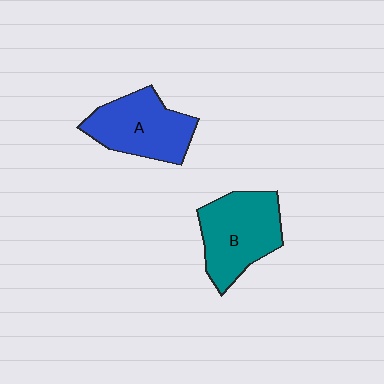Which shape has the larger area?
Shape B (teal).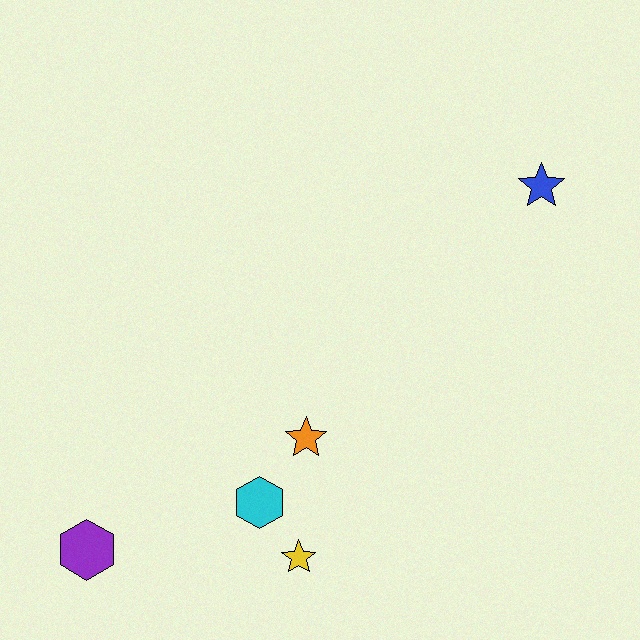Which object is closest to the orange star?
The cyan hexagon is closest to the orange star.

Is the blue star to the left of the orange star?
No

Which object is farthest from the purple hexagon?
The blue star is farthest from the purple hexagon.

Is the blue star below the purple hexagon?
No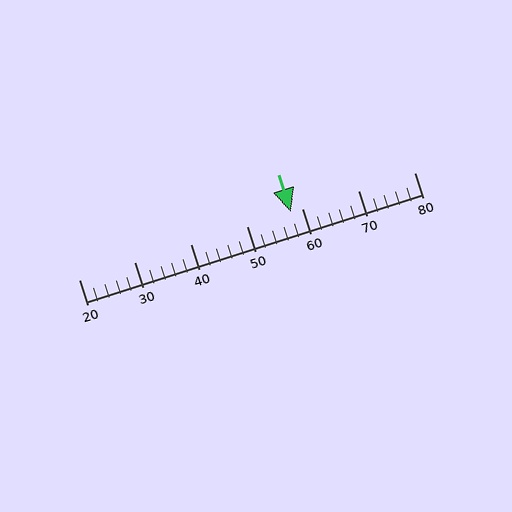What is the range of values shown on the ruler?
The ruler shows values from 20 to 80.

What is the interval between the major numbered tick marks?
The major tick marks are spaced 10 units apart.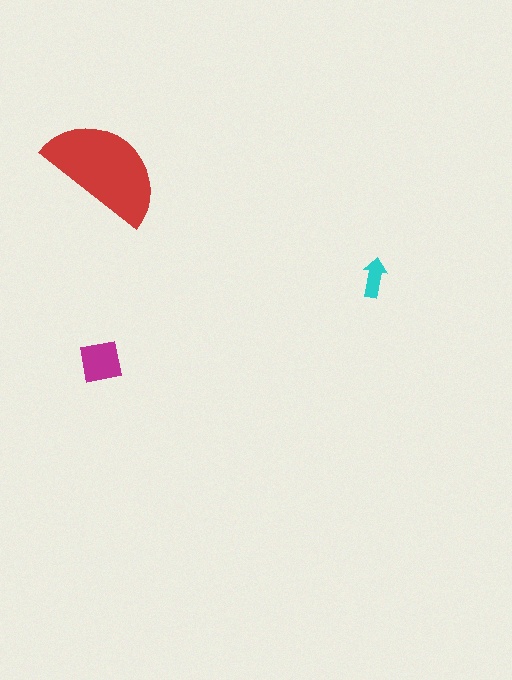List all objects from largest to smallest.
The red semicircle, the magenta square, the cyan arrow.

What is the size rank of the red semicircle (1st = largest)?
1st.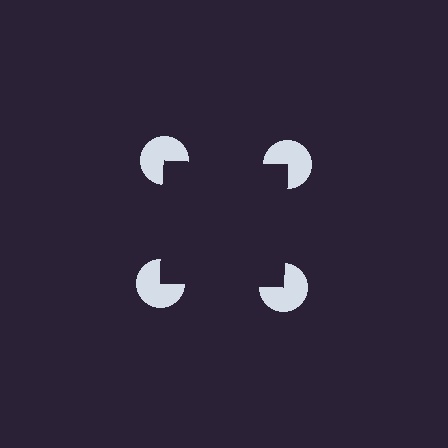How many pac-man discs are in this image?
There are 4 — one at each vertex of the illusory square.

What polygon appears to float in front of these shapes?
An illusory square — its edges are inferred from the aligned wedge cuts in the pac-man discs, not physically drawn.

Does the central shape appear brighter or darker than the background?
It typically appears slightly darker than the background, even though no actual brightness change is drawn.